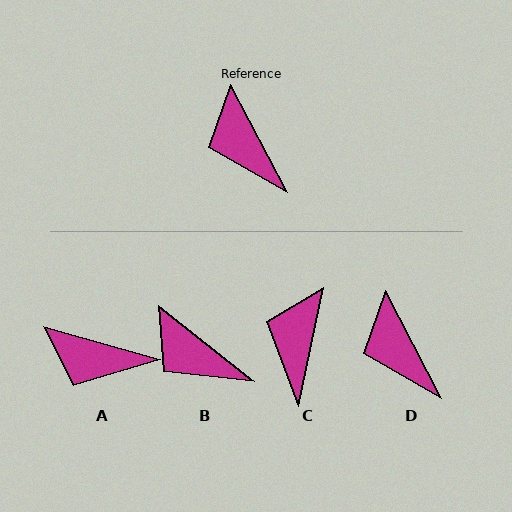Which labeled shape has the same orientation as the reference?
D.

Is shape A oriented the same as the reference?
No, it is off by about 47 degrees.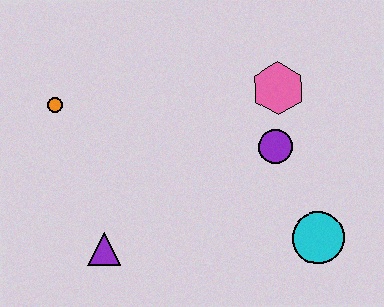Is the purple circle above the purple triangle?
Yes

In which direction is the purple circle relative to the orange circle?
The purple circle is to the right of the orange circle.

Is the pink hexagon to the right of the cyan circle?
No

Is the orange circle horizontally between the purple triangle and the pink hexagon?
No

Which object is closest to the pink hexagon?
The purple circle is closest to the pink hexagon.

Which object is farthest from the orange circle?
The cyan circle is farthest from the orange circle.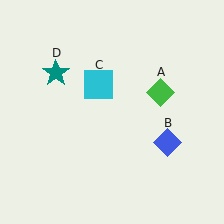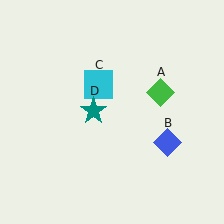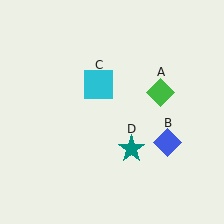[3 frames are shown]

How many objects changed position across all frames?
1 object changed position: teal star (object D).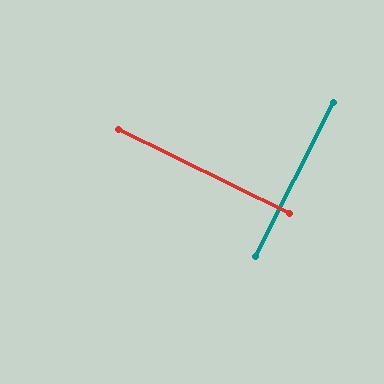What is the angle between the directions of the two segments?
Approximately 89 degrees.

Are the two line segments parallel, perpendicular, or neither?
Perpendicular — they meet at approximately 89°.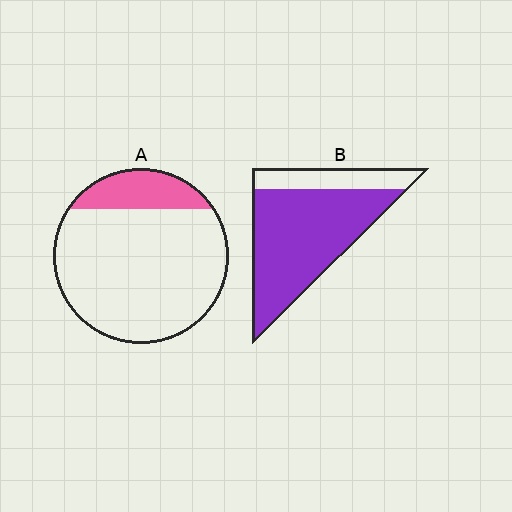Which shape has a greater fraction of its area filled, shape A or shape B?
Shape B.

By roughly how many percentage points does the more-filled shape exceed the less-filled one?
By roughly 60 percentage points (B over A).